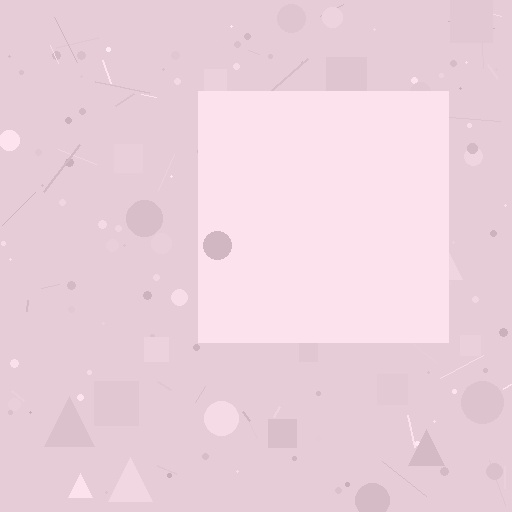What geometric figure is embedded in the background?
A square is embedded in the background.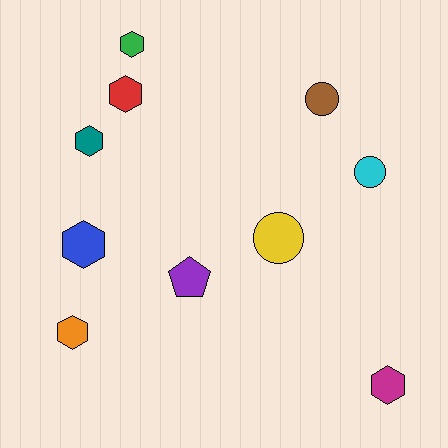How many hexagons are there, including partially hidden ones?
There are 6 hexagons.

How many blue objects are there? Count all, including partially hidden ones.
There is 1 blue object.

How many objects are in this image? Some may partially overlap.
There are 10 objects.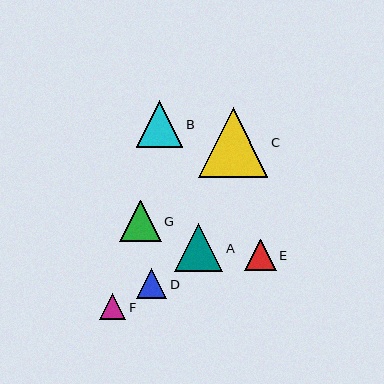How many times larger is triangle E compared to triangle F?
Triangle E is approximately 1.2 times the size of triangle F.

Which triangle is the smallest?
Triangle F is the smallest with a size of approximately 26 pixels.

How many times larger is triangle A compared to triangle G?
Triangle A is approximately 1.2 times the size of triangle G.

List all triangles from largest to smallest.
From largest to smallest: C, A, B, G, E, D, F.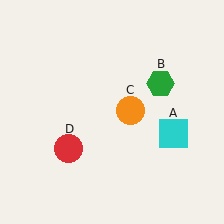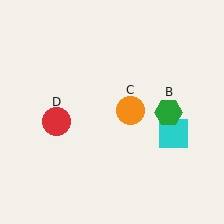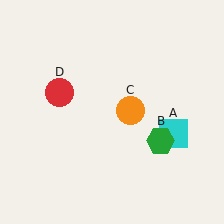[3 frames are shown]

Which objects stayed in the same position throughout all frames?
Cyan square (object A) and orange circle (object C) remained stationary.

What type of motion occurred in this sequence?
The green hexagon (object B), red circle (object D) rotated clockwise around the center of the scene.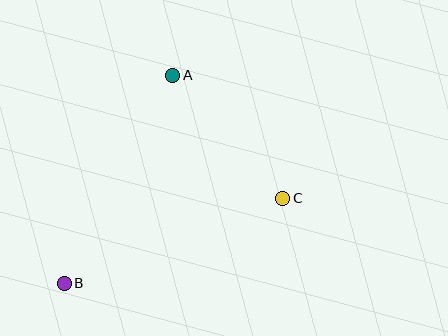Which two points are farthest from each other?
Points A and B are farthest from each other.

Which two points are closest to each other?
Points A and C are closest to each other.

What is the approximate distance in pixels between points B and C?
The distance between B and C is approximately 235 pixels.